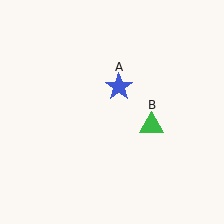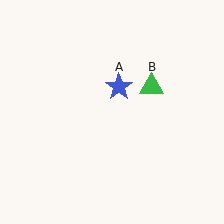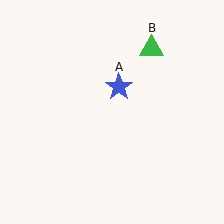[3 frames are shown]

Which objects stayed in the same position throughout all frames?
Blue star (object A) remained stationary.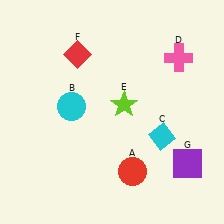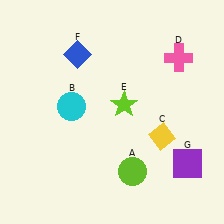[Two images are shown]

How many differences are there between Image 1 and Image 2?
There are 3 differences between the two images.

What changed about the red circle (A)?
In Image 1, A is red. In Image 2, it changed to lime.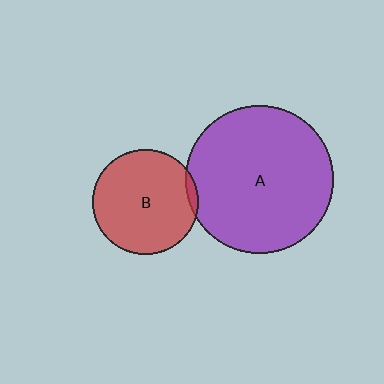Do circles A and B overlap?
Yes.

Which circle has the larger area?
Circle A (purple).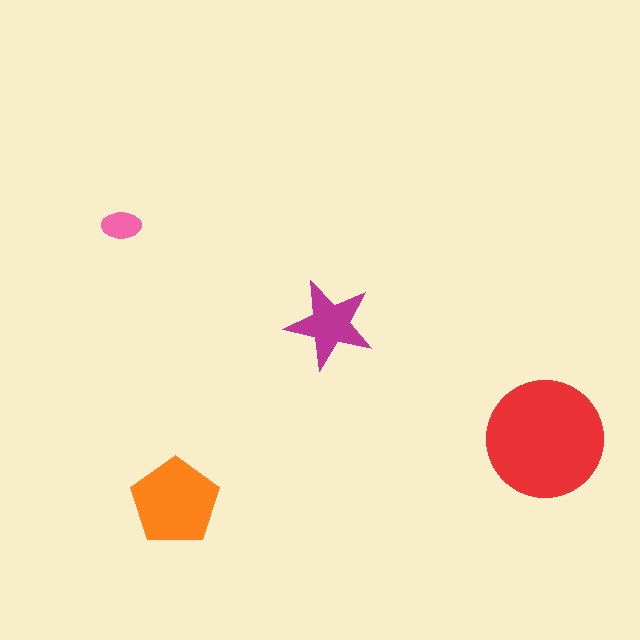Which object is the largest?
The red circle.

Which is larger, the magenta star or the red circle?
The red circle.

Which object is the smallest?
The pink ellipse.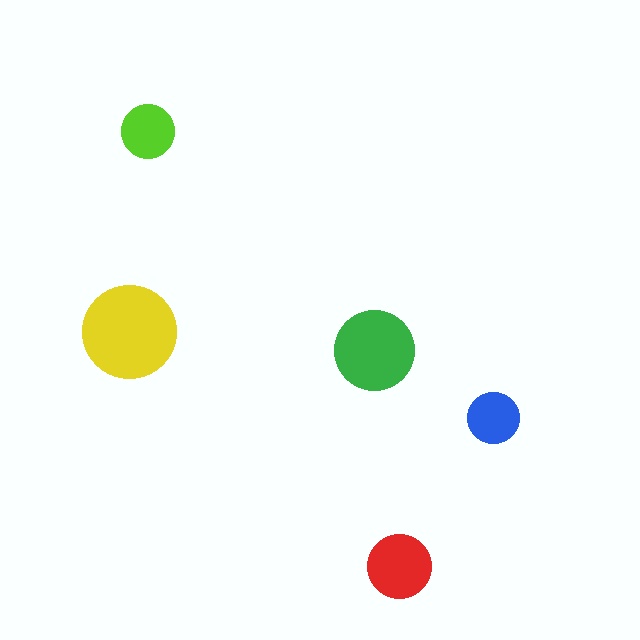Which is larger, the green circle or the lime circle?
The green one.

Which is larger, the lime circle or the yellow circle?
The yellow one.